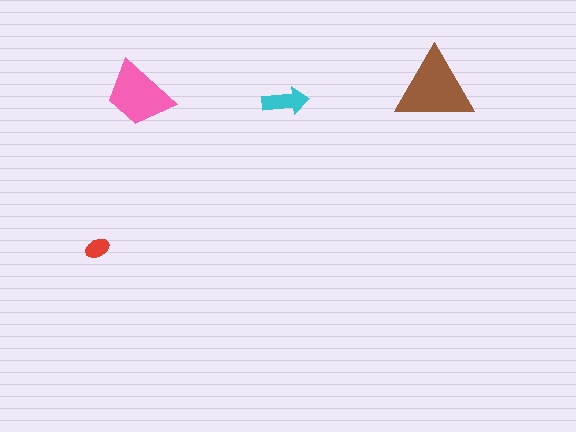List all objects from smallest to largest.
The red ellipse, the cyan arrow, the pink trapezoid, the brown triangle.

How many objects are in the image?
There are 4 objects in the image.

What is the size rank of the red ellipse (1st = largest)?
4th.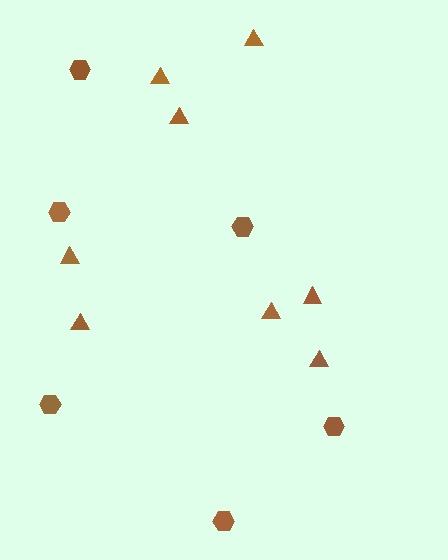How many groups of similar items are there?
There are 2 groups: one group of triangles (8) and one group of hexagons (6).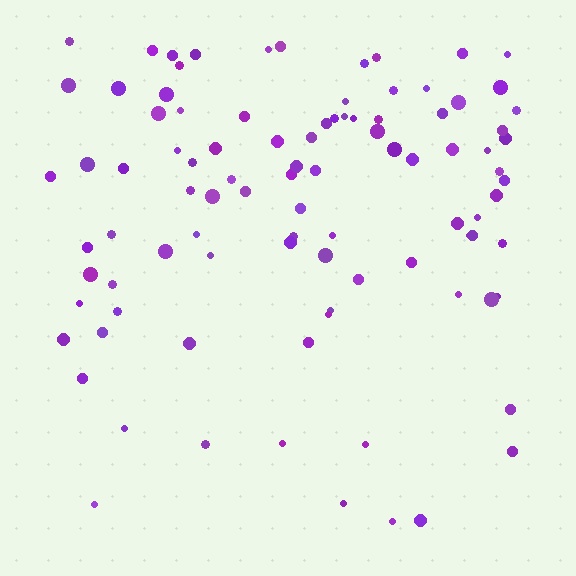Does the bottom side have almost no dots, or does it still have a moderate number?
Still a moderate number, just noticeably fewer than the top.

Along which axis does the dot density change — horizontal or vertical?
Vertical.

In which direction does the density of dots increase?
From bottom to top, with the top side densest.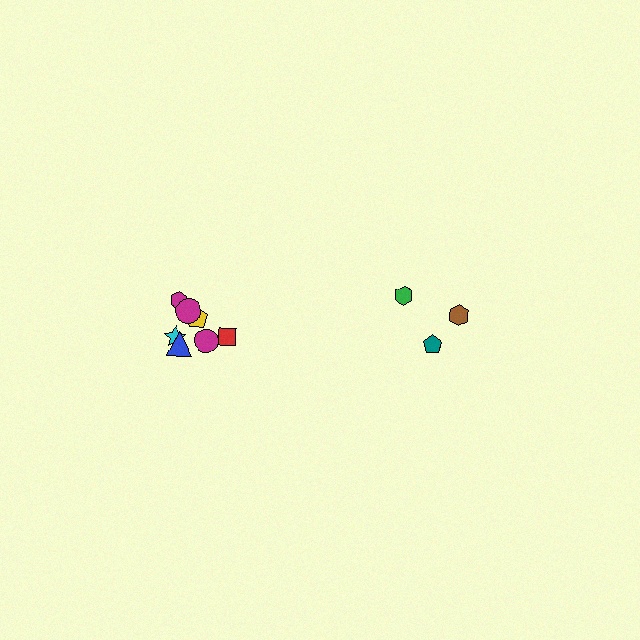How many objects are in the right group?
There are 3 objects.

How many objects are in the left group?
There are 7 objects.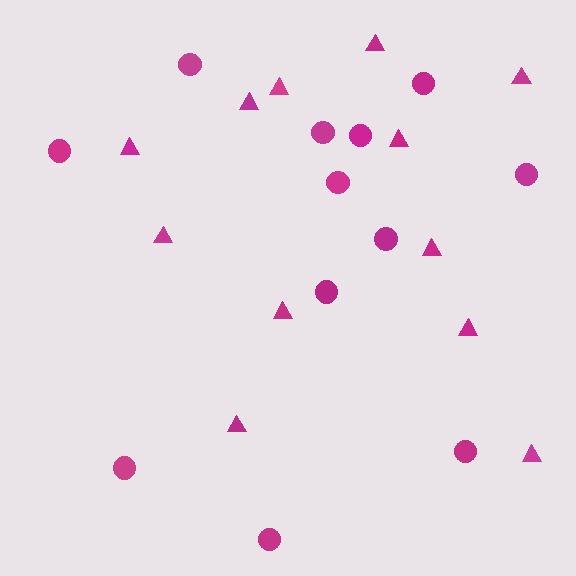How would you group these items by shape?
There are 2 groups: one group of triangles (12) and one group of circles (12).